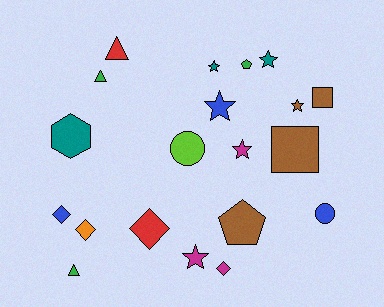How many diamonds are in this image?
There are 4 diamonds.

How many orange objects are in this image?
There is 1 orange object.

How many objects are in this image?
There are 20 objects.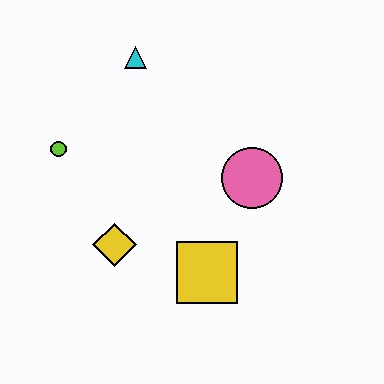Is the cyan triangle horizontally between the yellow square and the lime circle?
Yes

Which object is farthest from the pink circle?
The lime circle is farthest from the pink circle.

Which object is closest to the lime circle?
The yellow diamond is closest to the lime circle.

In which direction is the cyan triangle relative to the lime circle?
The cyan triangle is above the lime circle.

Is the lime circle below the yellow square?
No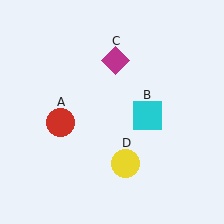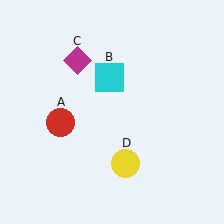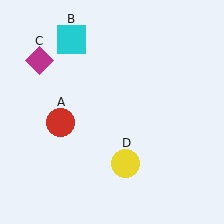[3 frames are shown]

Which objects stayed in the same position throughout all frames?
Red circle (object A) and yellow circle (object D) remained stationary.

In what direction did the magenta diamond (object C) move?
The magenta diamond (object C) moved left.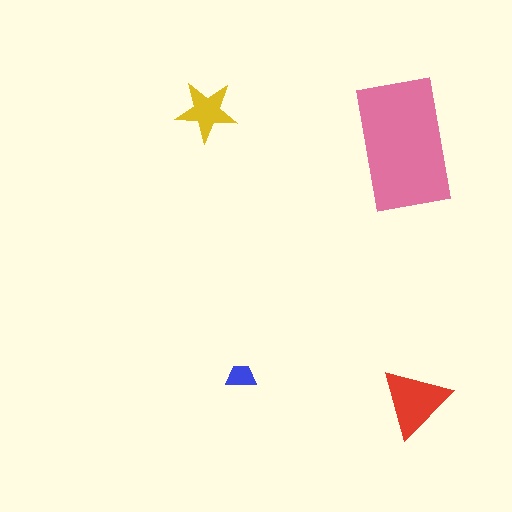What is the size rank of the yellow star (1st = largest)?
3rd.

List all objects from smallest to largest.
The blue trapezoid, the yellow star, the red triangle, the pink rectangle.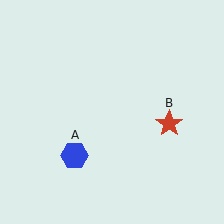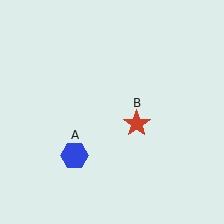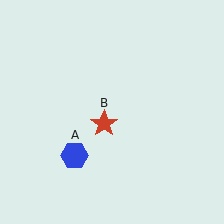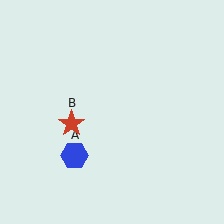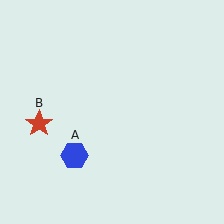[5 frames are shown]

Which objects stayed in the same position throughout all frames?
Blue hexagon (object A) remained stationary.